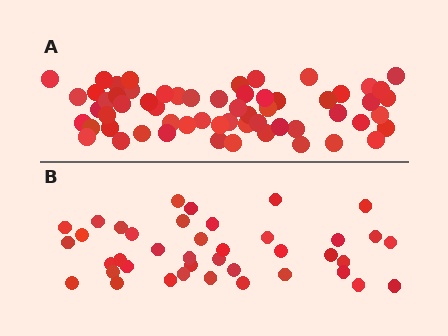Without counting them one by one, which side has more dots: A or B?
Region A (the top region) has more dots.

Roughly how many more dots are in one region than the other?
Region A has approximately 20 more dots than region B.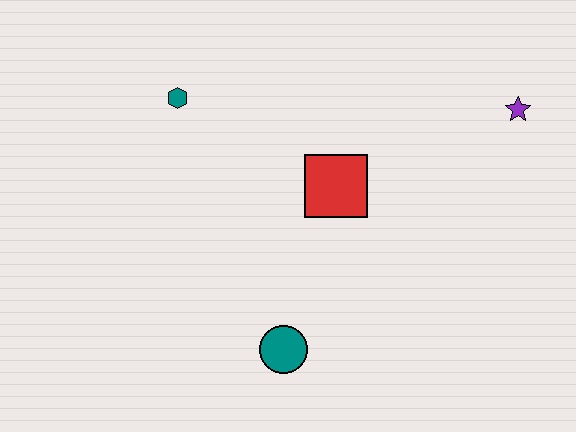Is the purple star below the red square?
No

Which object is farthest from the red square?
The purple star is farthest from the red square.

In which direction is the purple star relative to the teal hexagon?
The purple star is to the right of the teal hexagon.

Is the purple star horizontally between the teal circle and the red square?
No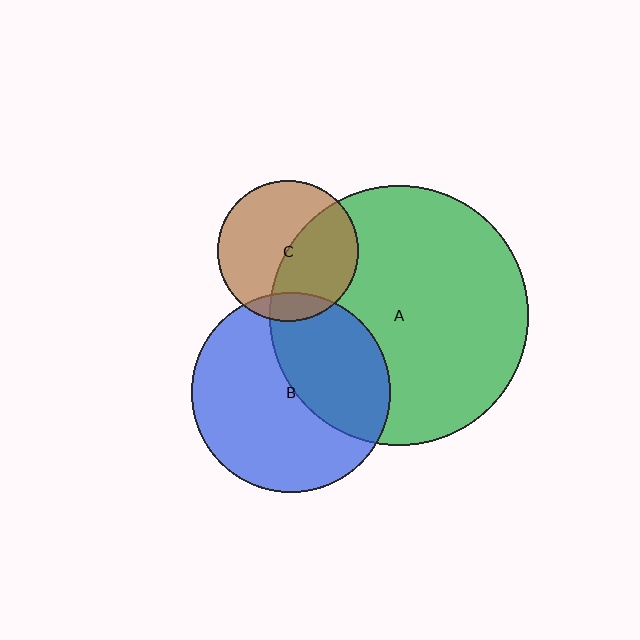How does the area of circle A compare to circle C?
Approximately 3.4 times.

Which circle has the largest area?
Circle A (green).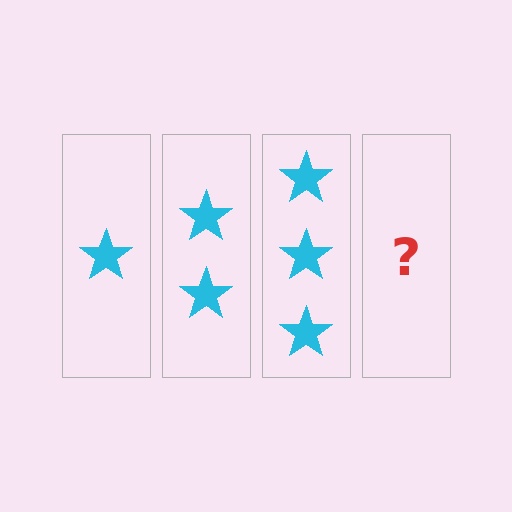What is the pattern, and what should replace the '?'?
The pattern is that each step adds one more star. The '?' should be 4 stars.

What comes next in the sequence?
The next element should be 4 stars.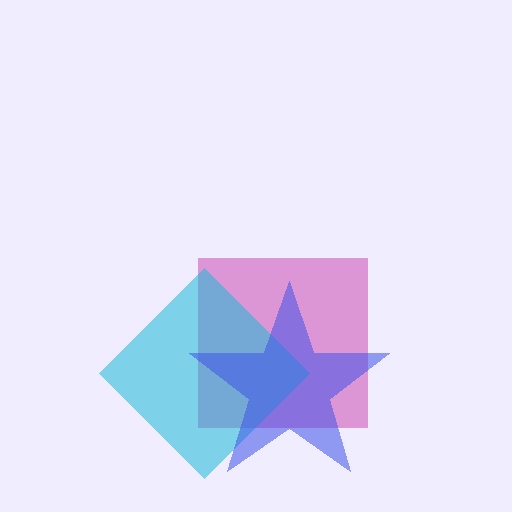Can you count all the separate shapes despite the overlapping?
Yes, there are 3 separate shapes.